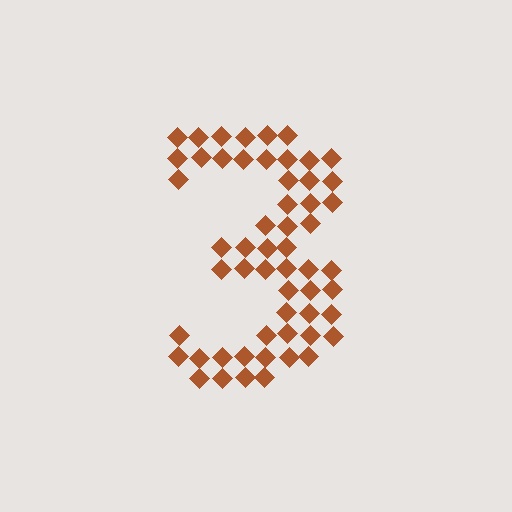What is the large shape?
The large shape is the digit 3.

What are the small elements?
The small elements are diamonds.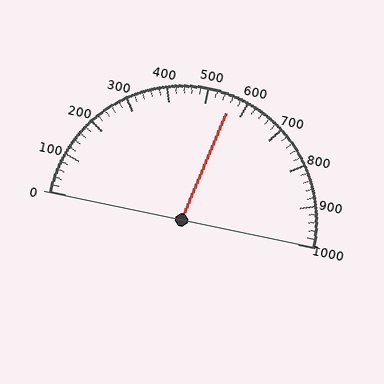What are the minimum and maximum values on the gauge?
The gauge ranges from 0 to 1000.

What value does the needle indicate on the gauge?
The needle indicates approximately 560.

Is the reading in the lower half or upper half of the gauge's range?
The reading is in the upper half of the range (0 to 1000).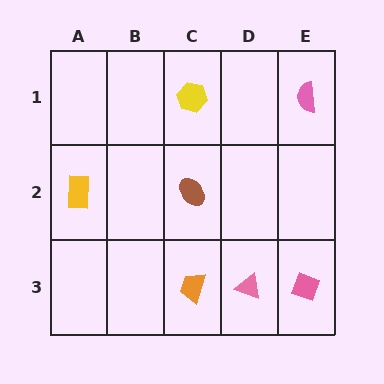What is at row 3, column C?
An orange trapezoid.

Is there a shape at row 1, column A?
No, that cell is empty.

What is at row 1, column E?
A pink semicircle.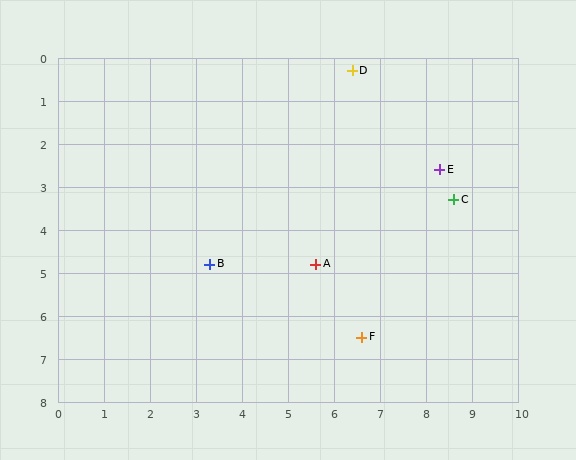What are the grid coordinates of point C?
Point C is at approximately (8.6, 3.3).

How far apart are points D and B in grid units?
Points D and B are about 5.5 grid units apart.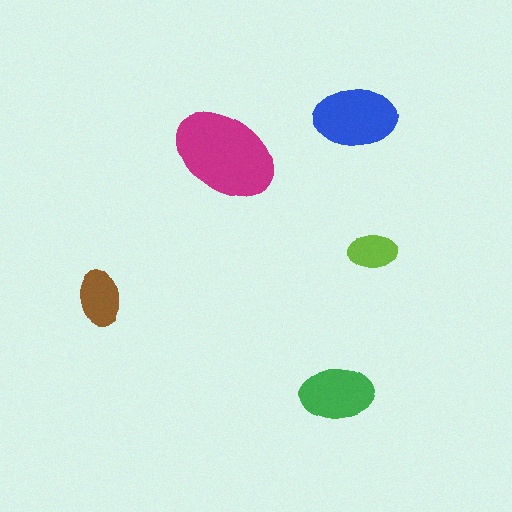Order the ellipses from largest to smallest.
the magenta one, the blue one, the green one, the brown one, the lime one.